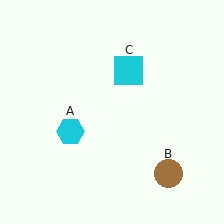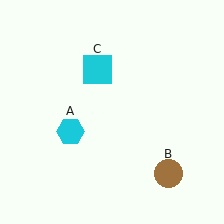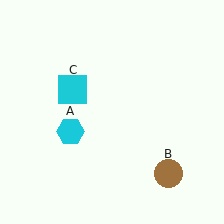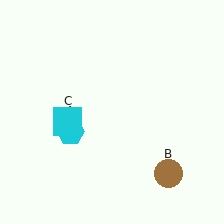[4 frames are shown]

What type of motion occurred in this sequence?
The cyan square (object C) rotated counterclockwise around the center of the scene.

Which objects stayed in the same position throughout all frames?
Cyan hexagon (object A) and brown circle (object B) remained stationary.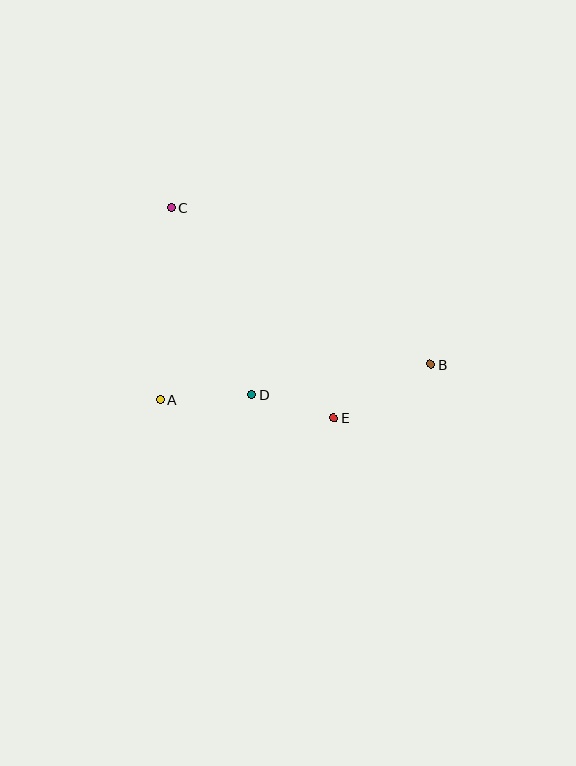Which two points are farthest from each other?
Points B and C are farthest from each other.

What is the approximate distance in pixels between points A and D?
The distance between A and D is approximately 92 pixels.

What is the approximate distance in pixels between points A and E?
The distance between A and E is approximately 175 pixels.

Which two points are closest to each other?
Points D and E are closest to each other.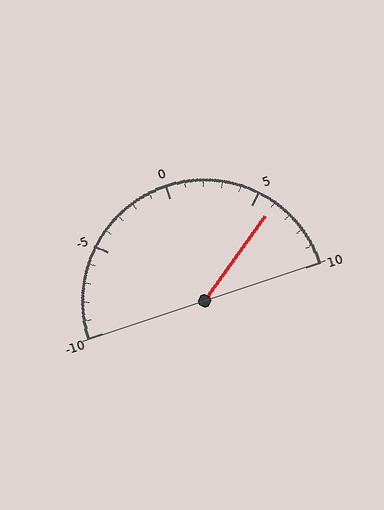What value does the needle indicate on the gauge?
The needle indicates approximately 6.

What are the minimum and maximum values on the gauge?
The gauge ranges from -10 to 10.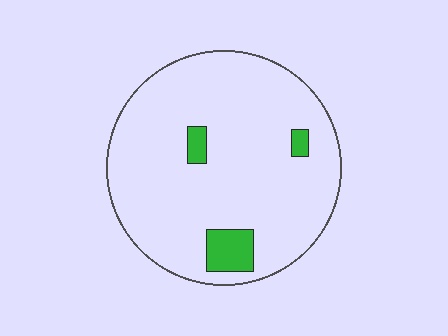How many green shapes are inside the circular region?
3.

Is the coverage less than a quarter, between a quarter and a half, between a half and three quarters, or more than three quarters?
Less than a quarter.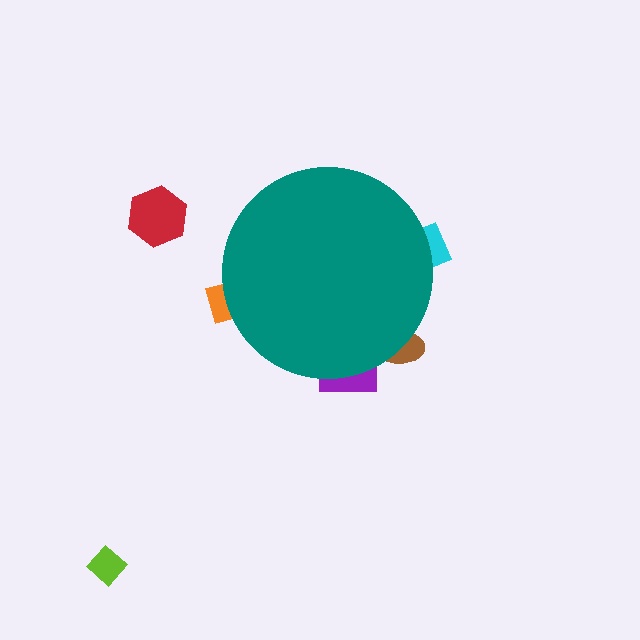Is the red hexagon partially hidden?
No, the red hexagon is fully visible.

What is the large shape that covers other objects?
A teal circle.